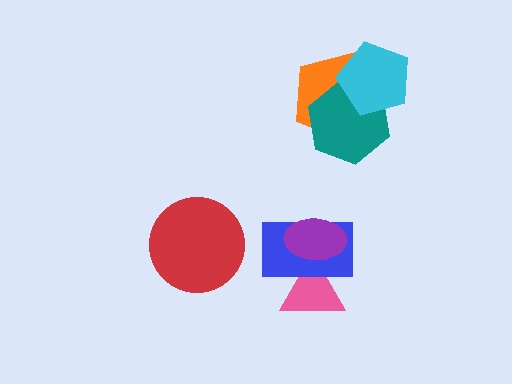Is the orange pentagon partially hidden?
Yes, it is partially covered by another shape.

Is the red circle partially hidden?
No, no other shape covers it.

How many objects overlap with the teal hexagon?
2 objects overlap with the teal hexagon.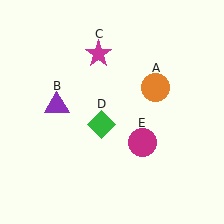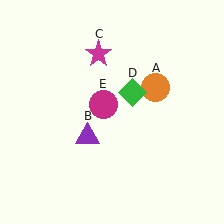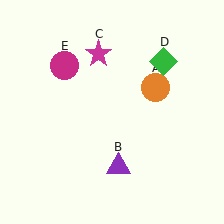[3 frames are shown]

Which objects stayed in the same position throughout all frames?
Orange circle (object A) and magenta star (object C) remained stationary.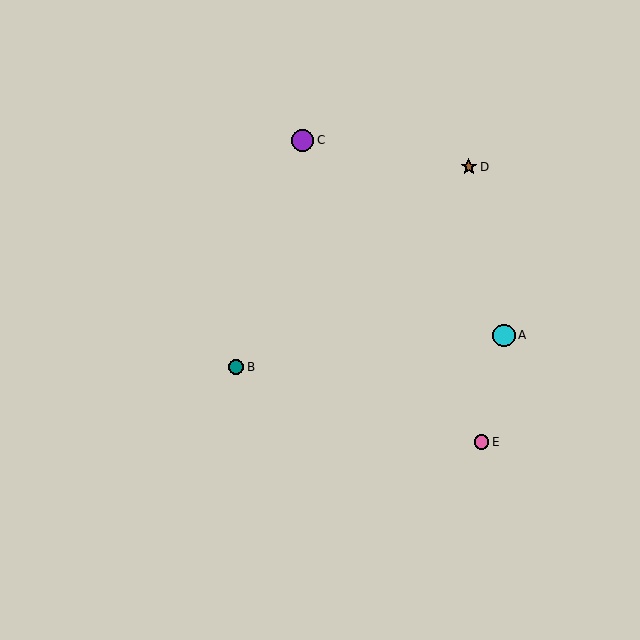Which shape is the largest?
The cyan circle (labeled A) is the largest.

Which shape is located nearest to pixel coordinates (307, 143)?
The purple circle (labeled C) at (303, 140) is nearest to that location.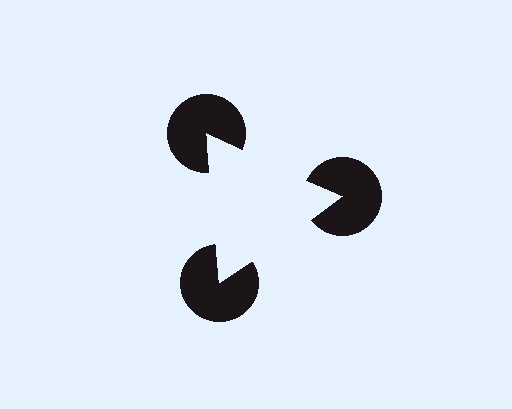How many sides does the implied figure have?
3 sides.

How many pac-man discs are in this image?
There are 3 — one at each vertex of the illusory triangle.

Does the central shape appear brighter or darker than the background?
It typically appears slightly brighter than the background, even though no actual brightness change is drawn.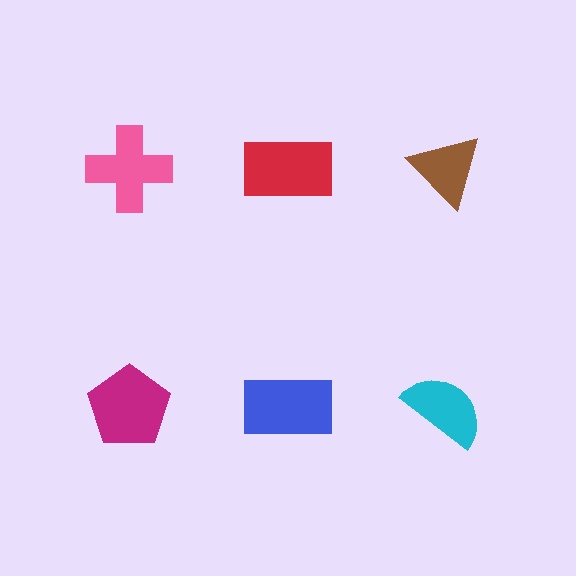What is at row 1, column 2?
A red rectangle.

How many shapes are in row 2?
3 shapes.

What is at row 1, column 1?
A pink cross.